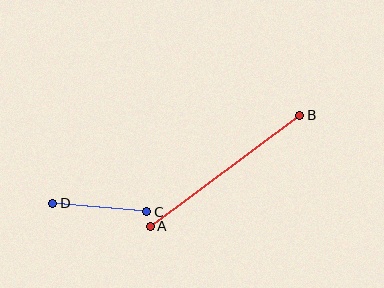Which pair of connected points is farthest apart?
Points A and B are farthest apart.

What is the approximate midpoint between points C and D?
The midpoint is at approximately (100, 207) pixels.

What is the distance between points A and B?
The distance is approximately 187 pixels.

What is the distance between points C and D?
The distance is approximately 94 pixels.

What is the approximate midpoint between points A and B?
The midpoint is at approximately (225, 171) pixels.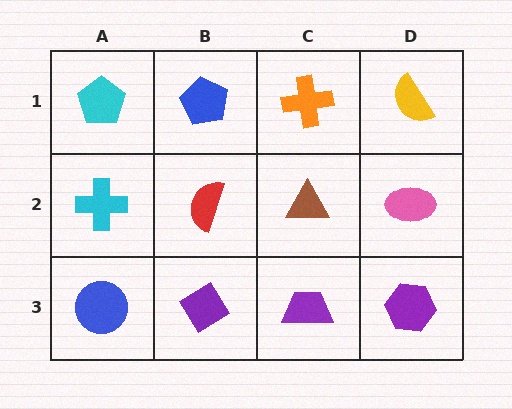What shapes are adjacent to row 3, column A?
A cyan cross (row 2, column A), a purple diamond (row 3, column B).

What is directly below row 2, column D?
A purple hexagon.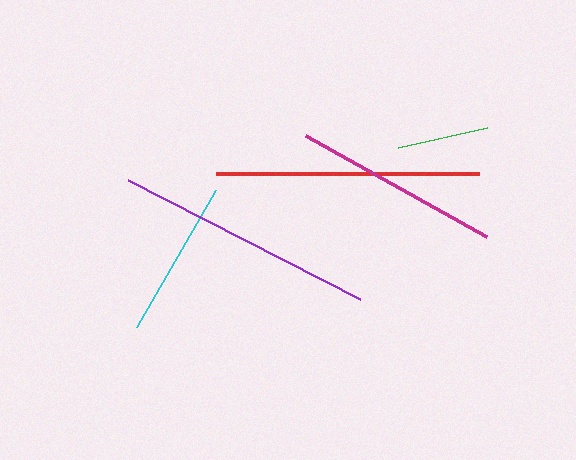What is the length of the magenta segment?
The magenta segment is approximately 208 pixels long.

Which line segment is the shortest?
The green line is the shortest at approximately 92 pixels.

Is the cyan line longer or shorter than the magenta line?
The magenta line is longer than the cyan line.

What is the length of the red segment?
The red segment is approximately 263 pixels long.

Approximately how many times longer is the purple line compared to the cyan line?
The purple line is approximately 1.7 times the length of the cyan line.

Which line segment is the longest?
The red line is the longest at approximately 263 pixels.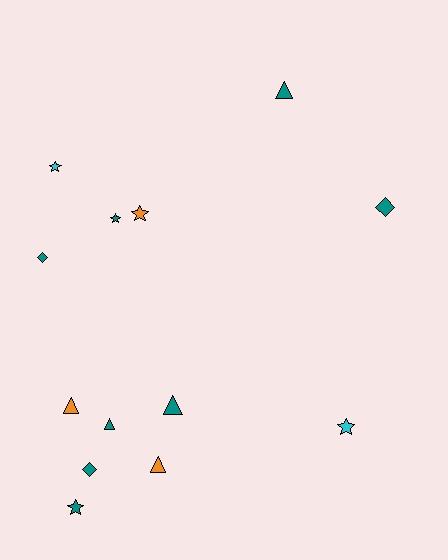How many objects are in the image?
There are 13 objects.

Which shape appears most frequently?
Star, with 5 objects.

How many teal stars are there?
There are 2 teal stars.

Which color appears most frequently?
Teal, with 8 objects.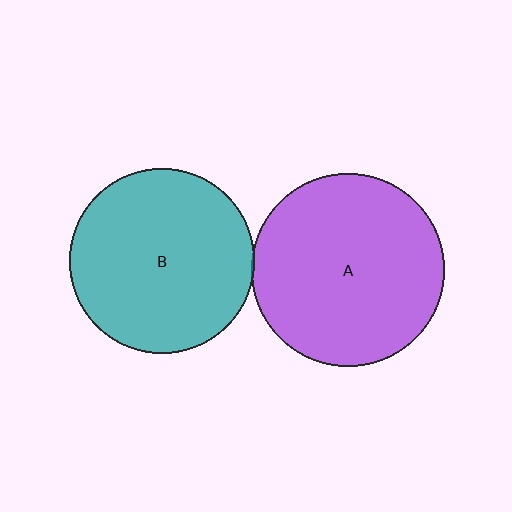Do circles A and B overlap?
Yes.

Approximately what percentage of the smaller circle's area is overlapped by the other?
Approximately 5%.